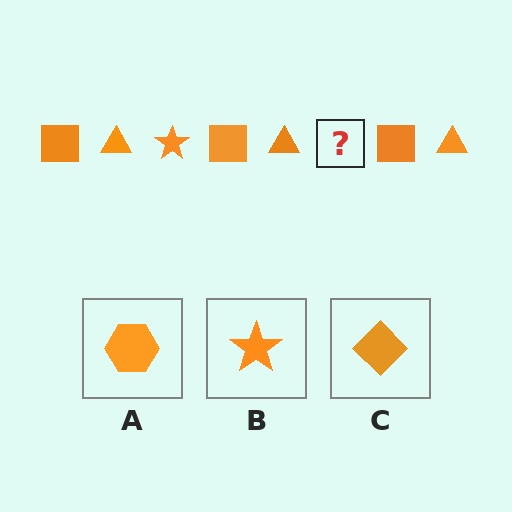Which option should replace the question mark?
Option B.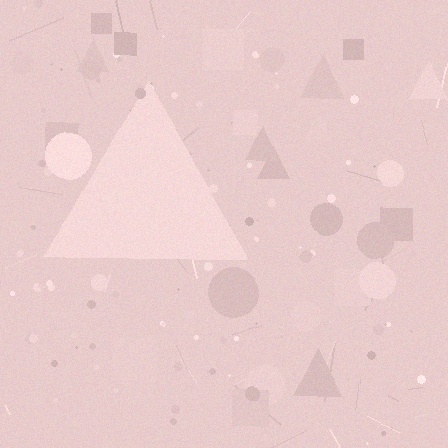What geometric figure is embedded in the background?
A triangle is embedded in the background.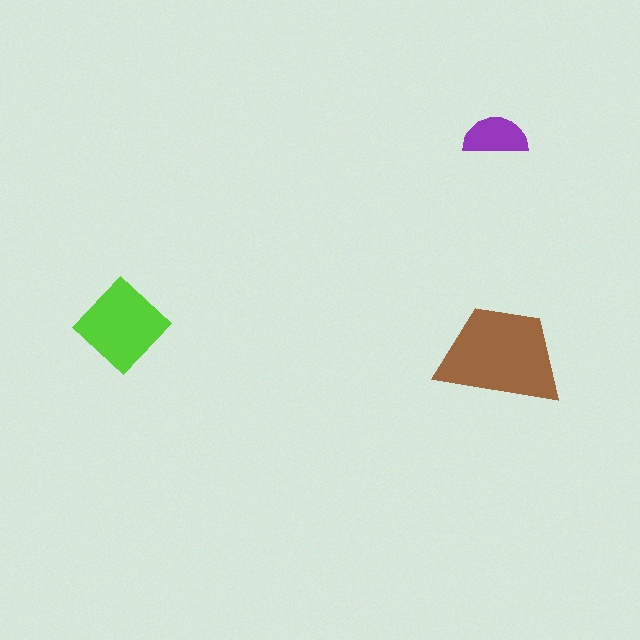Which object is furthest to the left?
The lime diamond is leftmost.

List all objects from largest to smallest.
The brown trapezoid, the lime diamond, the purple semicircle.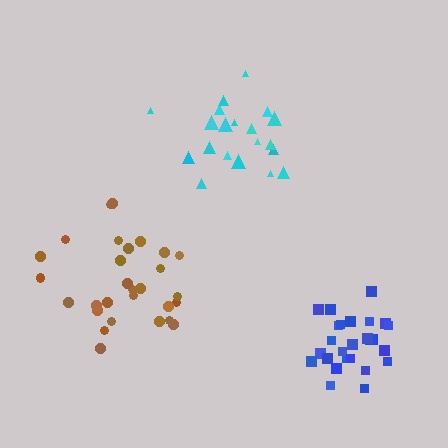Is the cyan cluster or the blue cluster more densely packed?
Blue.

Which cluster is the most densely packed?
Blue.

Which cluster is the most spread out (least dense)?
Cyan.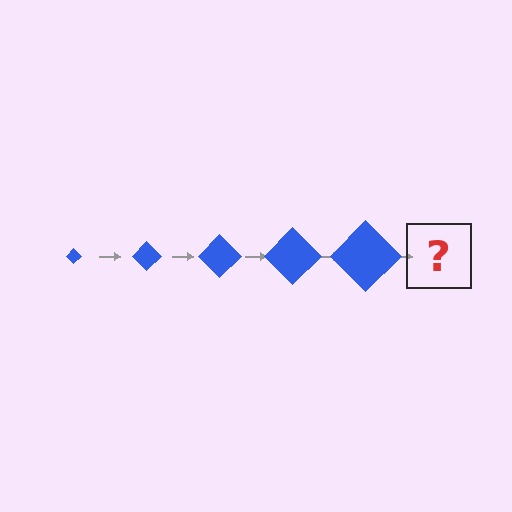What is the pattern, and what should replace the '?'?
The pattern is that the diamond gets progressively larger each step. The '?' should be a blue diamond, larger than the previous one.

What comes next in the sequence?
The next element should be a blue diamond, larger than the previous one.